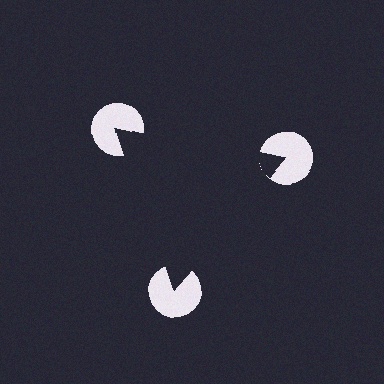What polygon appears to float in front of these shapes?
An illusory triangle — its edges are inferred from the aligned wedge cuts in the pac-man discs, not physically drawn.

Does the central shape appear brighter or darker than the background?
It typically appears slightly darker than the background, even though no actual brightness change is drawn.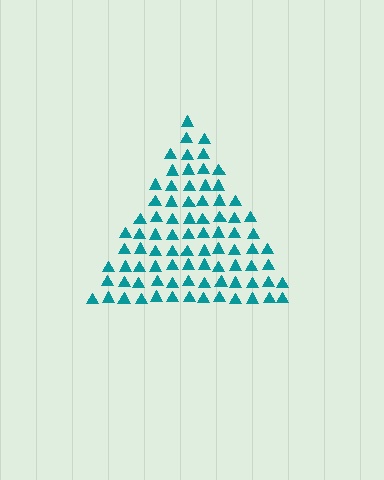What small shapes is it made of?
It is made of small triangles.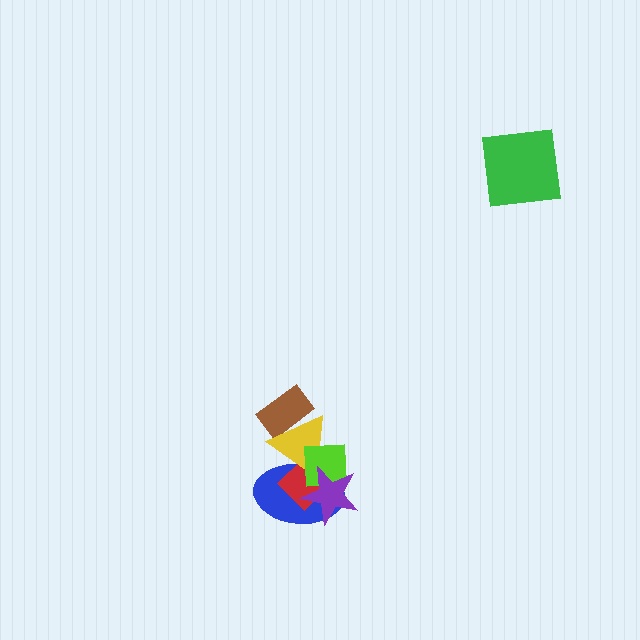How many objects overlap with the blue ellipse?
4 objects overlap with the blue ellipse.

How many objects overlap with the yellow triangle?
5 objects overlap with the yellow triangle.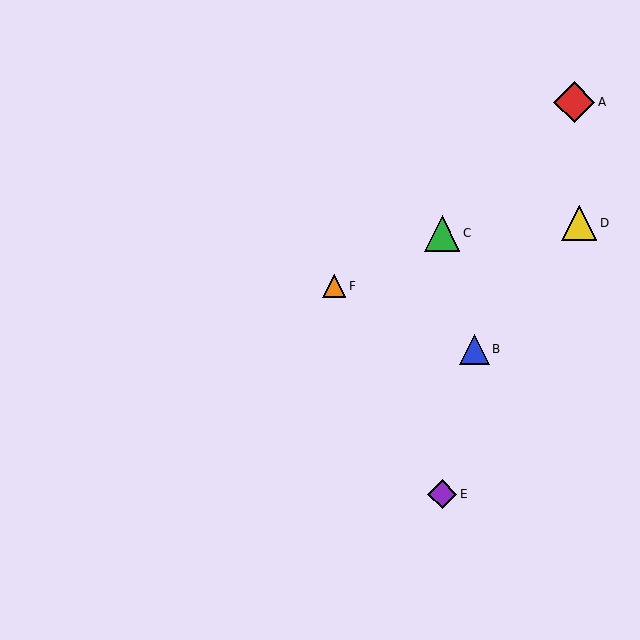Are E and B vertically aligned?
No, E is at x≈442 and B is at x≈475.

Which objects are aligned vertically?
Objects C, E are aligned vertically.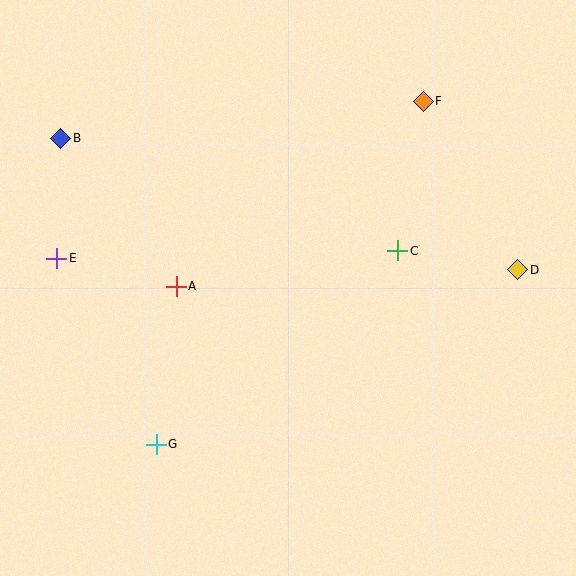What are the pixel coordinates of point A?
Point A is at (176, 286).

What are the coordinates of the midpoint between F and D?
The midpoint between F and D is at (470, 185).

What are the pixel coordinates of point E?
Point E is at (57, 258).